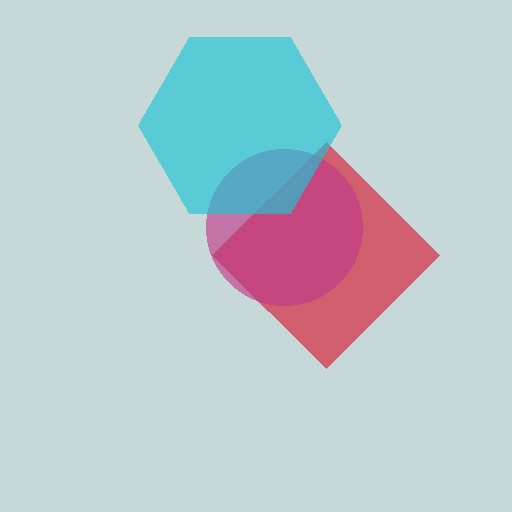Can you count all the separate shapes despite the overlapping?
Yes, there are 3 separate shapes.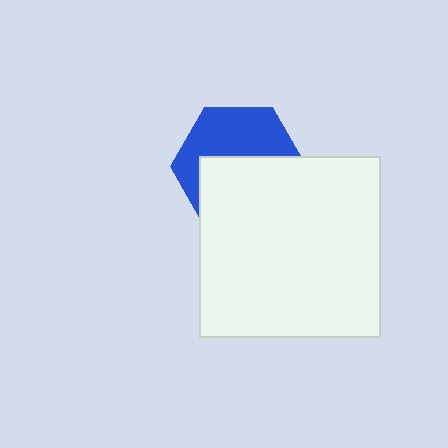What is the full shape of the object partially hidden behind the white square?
The partially hidden object is a blue hexagon.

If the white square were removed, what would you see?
You would see the complete blue hexagon.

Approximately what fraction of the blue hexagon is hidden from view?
Roughly 54% of the blue hexagon is hidden behind the white square.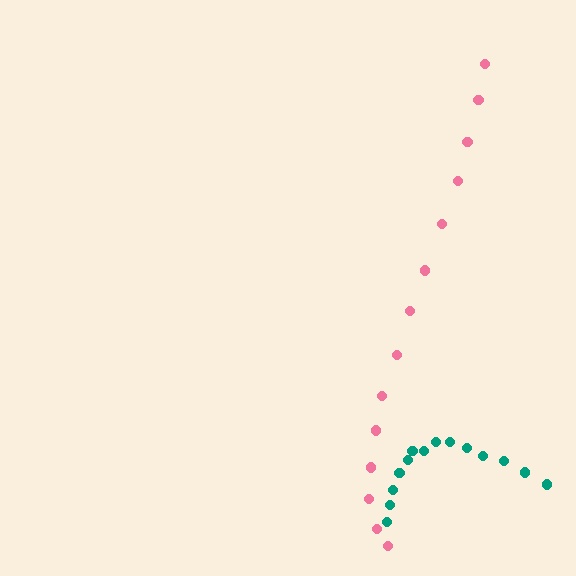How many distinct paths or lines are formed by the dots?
There are 2 distinct paths.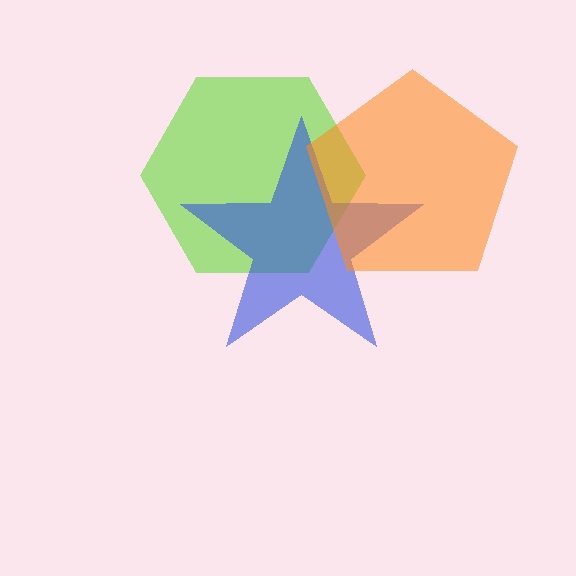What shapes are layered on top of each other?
The layered shapes are: a lime hexagon, a blue star, an orange pentagon.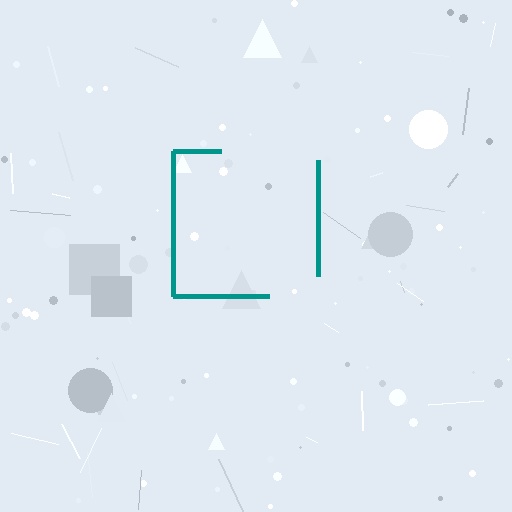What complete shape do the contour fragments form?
The contour fragments form a square.